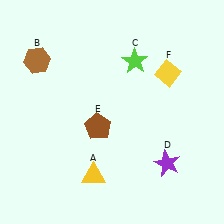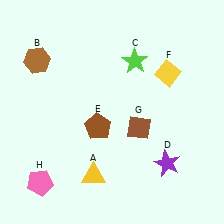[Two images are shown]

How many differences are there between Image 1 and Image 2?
There are 2 differences between the two images.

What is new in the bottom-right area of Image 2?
A brown diamond (G) was added in the bottom-right area of Image 2.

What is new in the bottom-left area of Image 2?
A pink pentagon (H) was added in the bottom-left area of Image 2.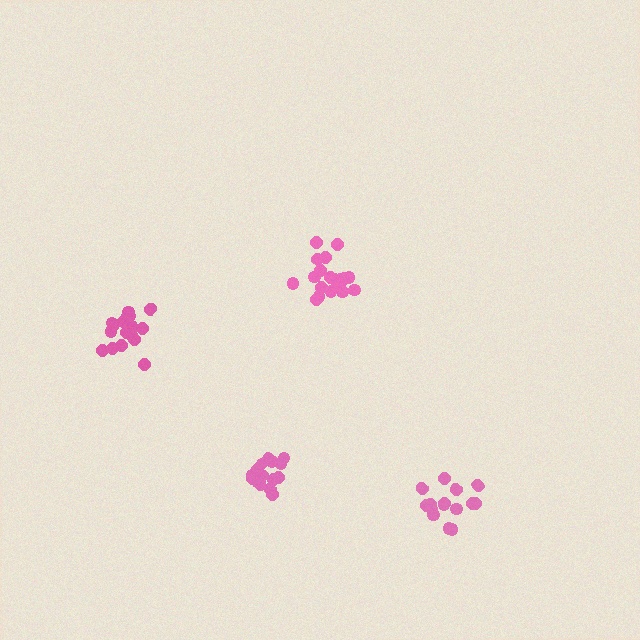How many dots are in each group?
Group 1: 19 dots, Group 2: 14 dots, Group 3: 15 dots, Group 4: 19 dots (67 total).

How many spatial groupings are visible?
There are 4 spatial groupings.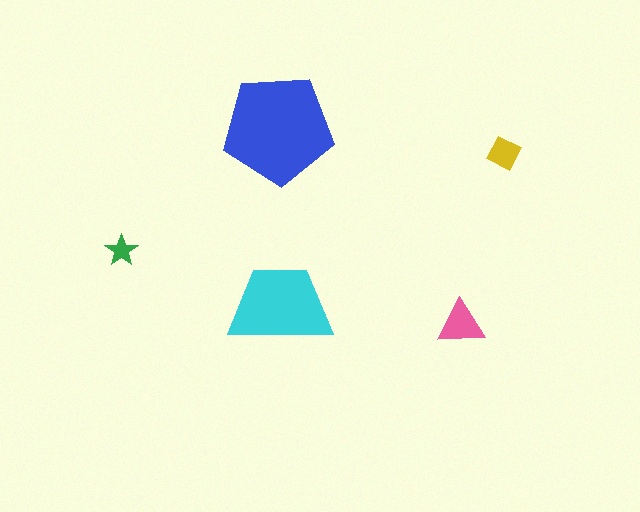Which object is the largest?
The blue pentagon.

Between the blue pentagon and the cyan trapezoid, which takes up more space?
The blue pentagon.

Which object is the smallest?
The green star.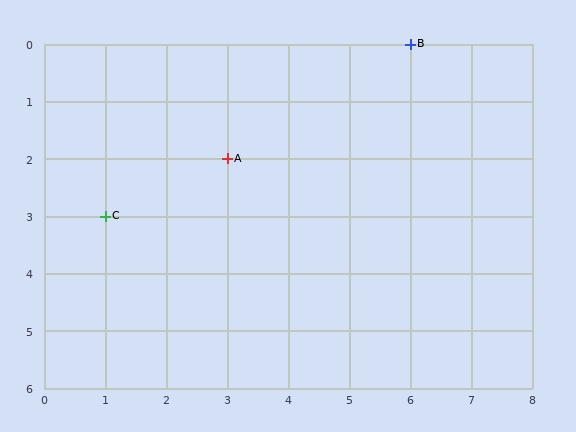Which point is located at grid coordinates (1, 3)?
Point C is at (1, 3).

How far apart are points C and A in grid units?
Points C and A are 2 columns and 1 row apart (about 2.2 grid units diagonally).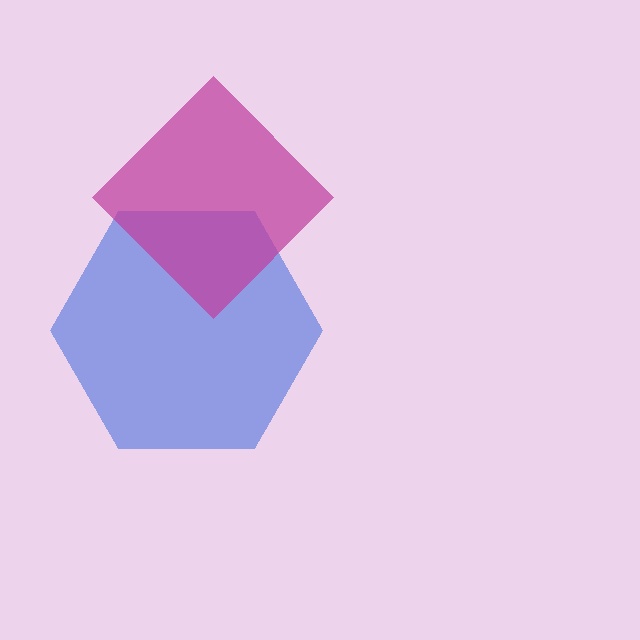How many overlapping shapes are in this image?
There are 2 overlapping shapes in the image.